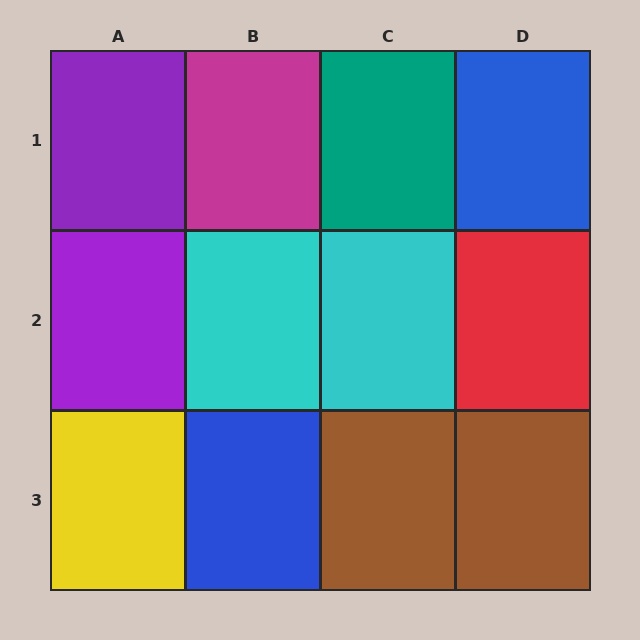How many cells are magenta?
1 cell is magenta.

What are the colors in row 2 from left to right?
Purple, cyan, cyan, red.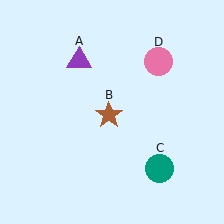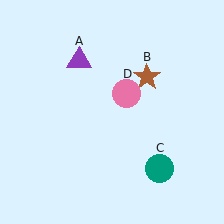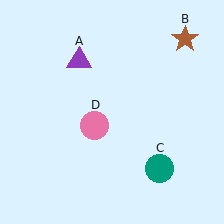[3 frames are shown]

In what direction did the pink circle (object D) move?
The pink circle (object D) moved down and to the left.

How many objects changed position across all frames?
2 objects changed position: brown star (object B), pink circle (object D).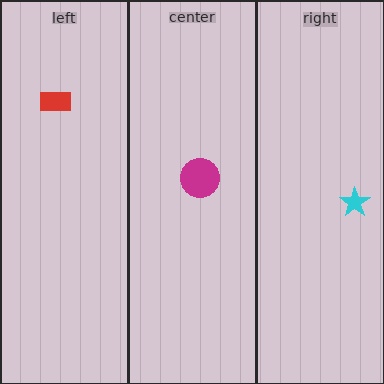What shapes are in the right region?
The cyan star.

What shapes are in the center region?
The magenta circle.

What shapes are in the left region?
The red rectangle.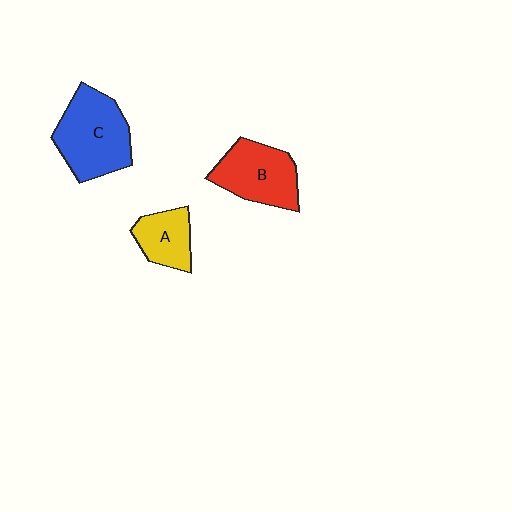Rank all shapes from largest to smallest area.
From largest to smallest: C (blue), B (red), A (yellow).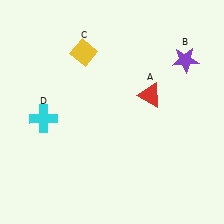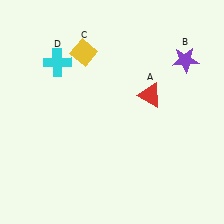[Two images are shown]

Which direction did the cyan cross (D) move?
The cyan cross (D) moved up.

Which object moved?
The cyan cross (D) moved up.